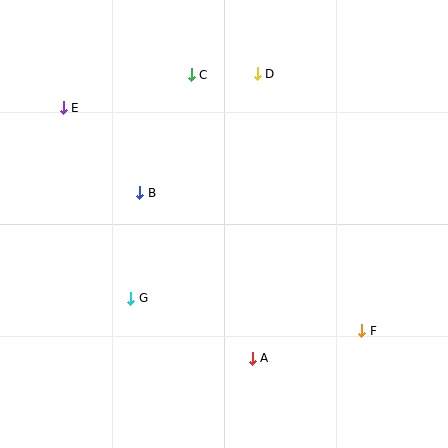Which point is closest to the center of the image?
Point B at (140, 193) is closest to the center.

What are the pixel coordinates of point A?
Point A is at (252, 358).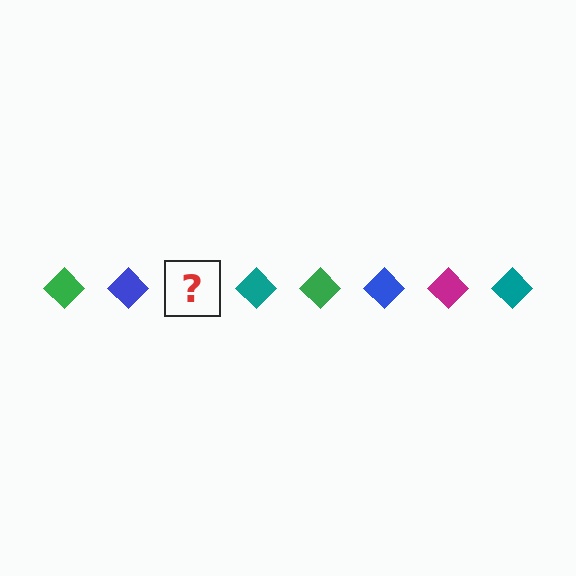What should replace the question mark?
The question mark should be replaced with a magenta diamond.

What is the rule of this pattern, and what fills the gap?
The rule is that the pattern cycles through green, blue, magenta, teal diamonds. The gap should be filled with a magenta diamond.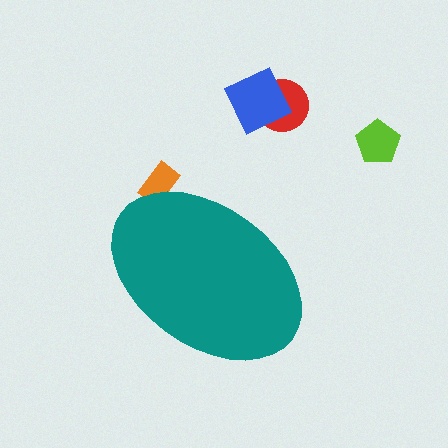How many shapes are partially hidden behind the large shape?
1 shape is partially hidden.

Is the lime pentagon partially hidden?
No, the lime pentagon is fully visible.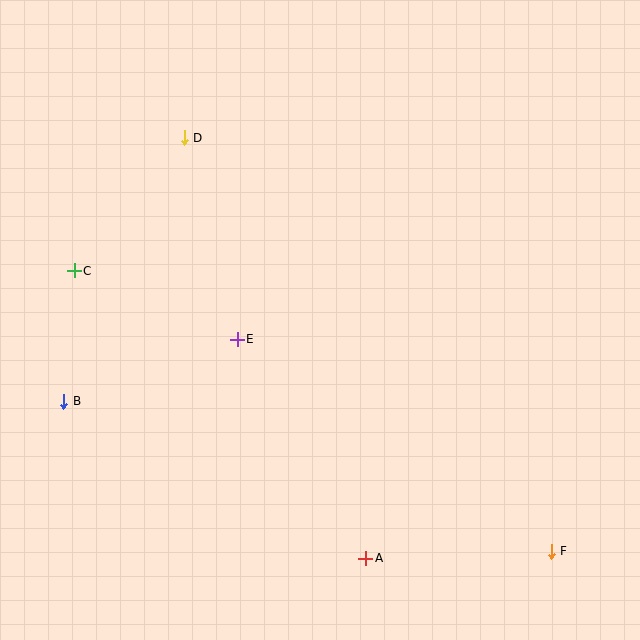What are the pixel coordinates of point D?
Point D is at (184, 138).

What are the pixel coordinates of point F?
Point F is at (551, 551).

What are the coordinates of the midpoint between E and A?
The midpoint between E and A is at (302, 449).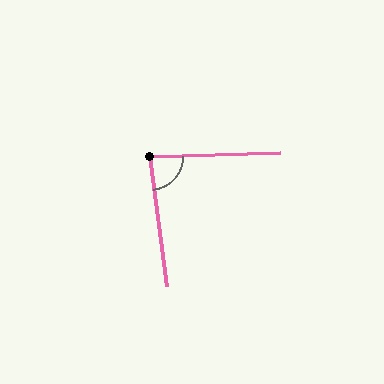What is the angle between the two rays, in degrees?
Approximately 85 degrees.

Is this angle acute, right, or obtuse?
It is acute.